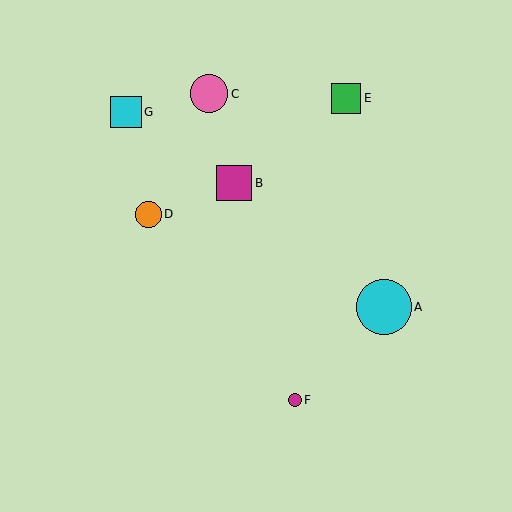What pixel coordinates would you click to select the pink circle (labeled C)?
Click at (209, 94) to select the pink circle C.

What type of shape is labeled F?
Shape F is a magenta circle.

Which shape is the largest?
The cyan circle (labeled A) is the largest.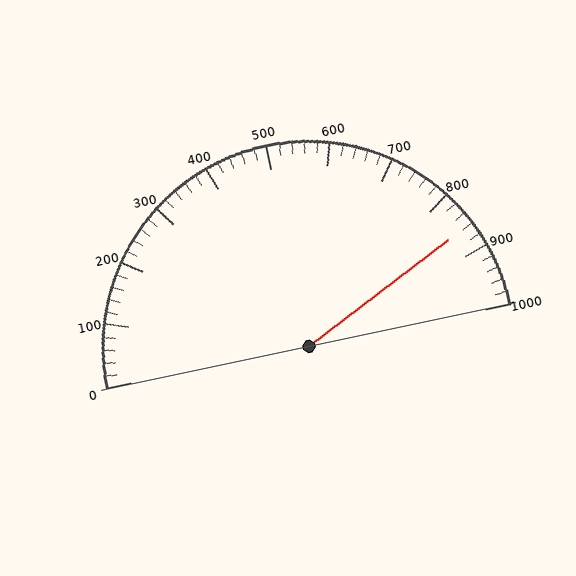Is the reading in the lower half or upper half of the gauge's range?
The reading is in the upper half of the range (0 to 1000).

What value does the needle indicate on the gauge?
The needle indicates approximately 860.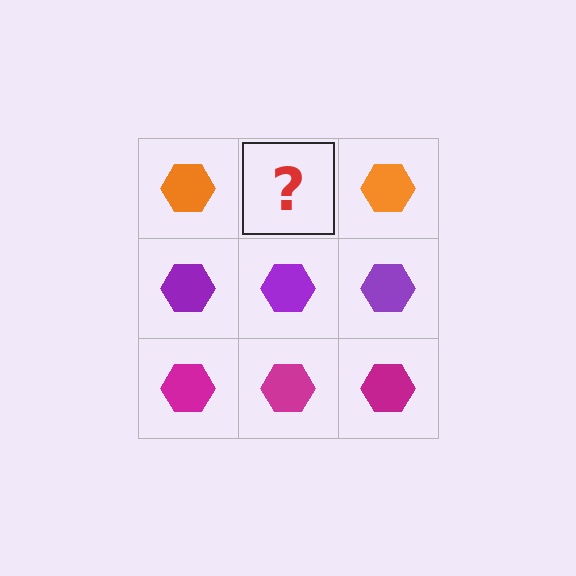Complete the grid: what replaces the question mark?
The question mark should be replaced with an orange hexagon.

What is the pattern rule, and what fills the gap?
The rule is that each row has a consistent color. The gap should be filled with an orange hexagon.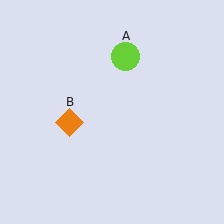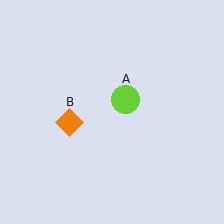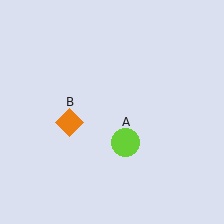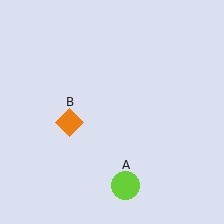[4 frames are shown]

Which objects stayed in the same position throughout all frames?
Orange diamond (object B) remained stationary.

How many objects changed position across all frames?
1 object changed position: lime circle (object A).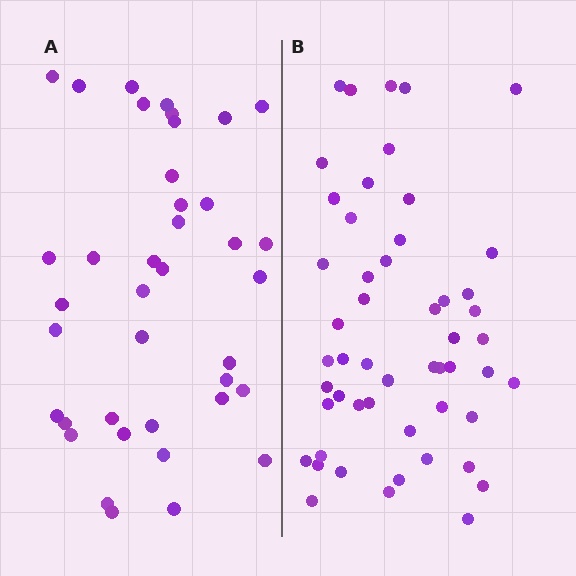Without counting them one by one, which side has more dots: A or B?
Region B (the right region) has more dots.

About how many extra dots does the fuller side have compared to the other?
Region B has approximately 15 more dots than region A.